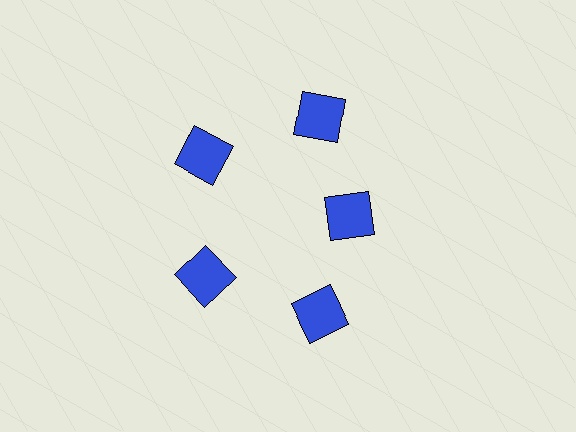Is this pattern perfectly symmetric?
No. The 5 blue squares are arranged in a ring, but one element near the 3 o'clock position is pulled inward toward the center, breaking the 5-fold rotational symmetry.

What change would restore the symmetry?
The symmetry would be restored by moving it outward, back onto the ring so that all 5 squares sit at equal angles and equal distance from the center.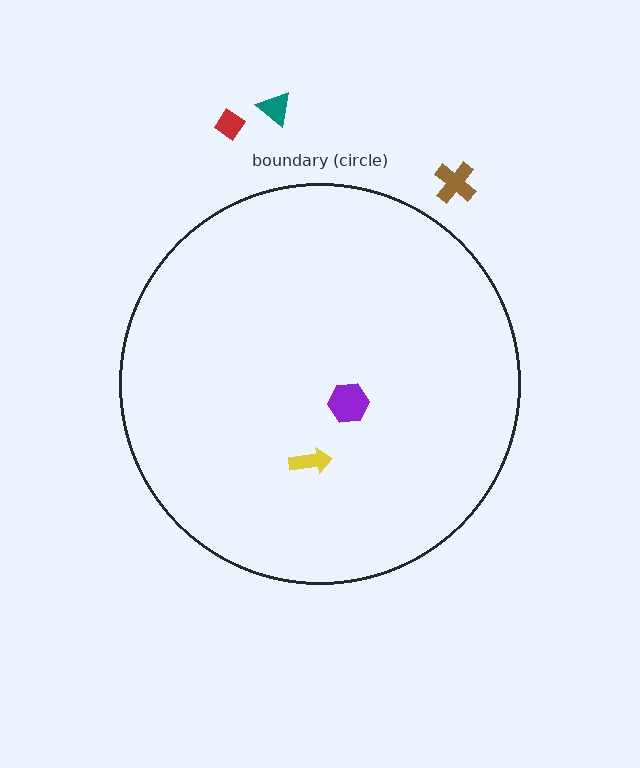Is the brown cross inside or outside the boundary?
Outside.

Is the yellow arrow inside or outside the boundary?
Inside.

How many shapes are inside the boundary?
2 inside, 3 outside.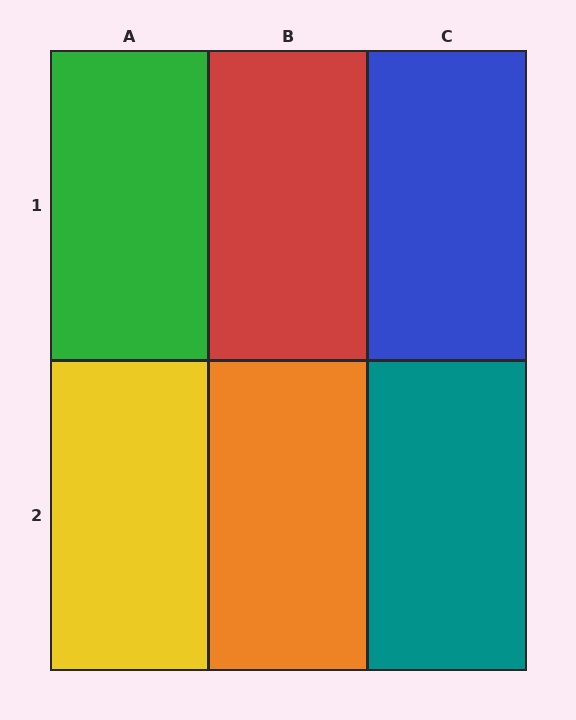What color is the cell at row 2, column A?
Yellow.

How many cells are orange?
1 cell is orange.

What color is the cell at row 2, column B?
Orange.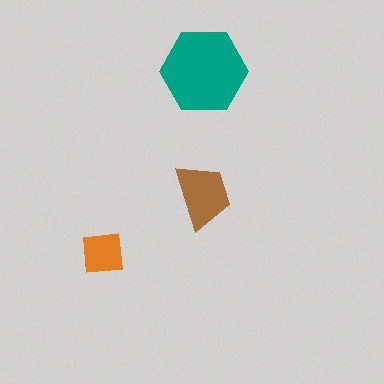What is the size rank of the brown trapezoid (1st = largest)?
2nd.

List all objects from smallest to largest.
The orange square, the brown trapezoid, the teal hexagon.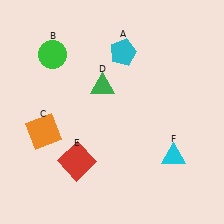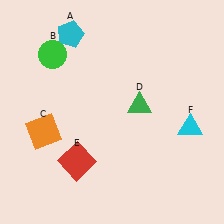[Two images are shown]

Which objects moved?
The objects that moved are: the cyan pentagon (A), the green triangle (D), the cyan triangle (F).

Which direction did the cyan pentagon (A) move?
The cyan pentagon (A) moved left.